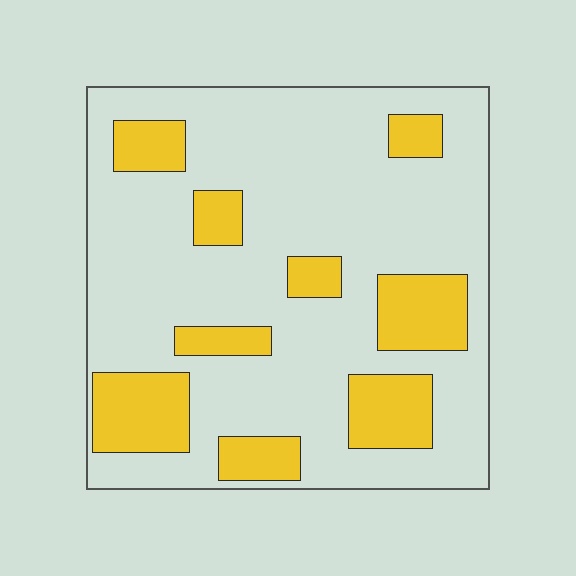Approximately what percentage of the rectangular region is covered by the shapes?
Approximately 25%.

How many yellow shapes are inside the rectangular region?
9.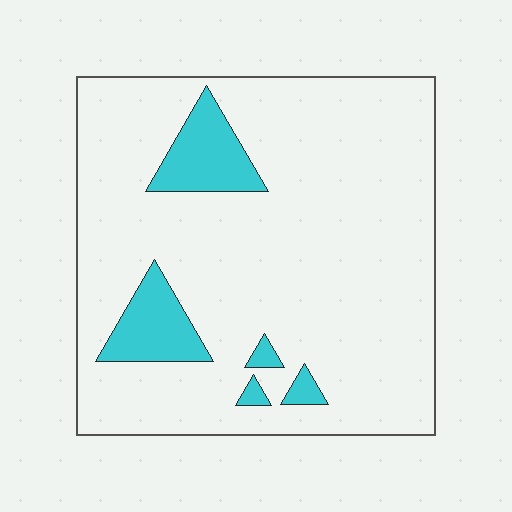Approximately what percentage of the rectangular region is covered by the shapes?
Approximately 10%.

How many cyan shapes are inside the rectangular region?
5.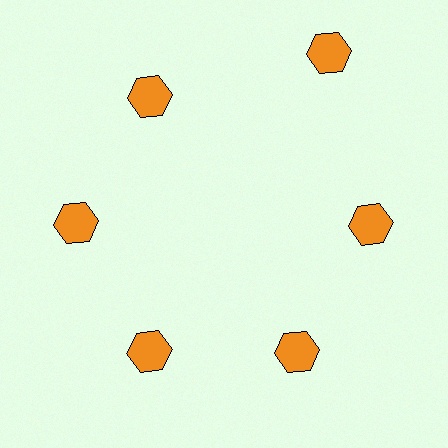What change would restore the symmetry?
The symmetry would be restored by moving it inward, back onto the ring so that all 6 hexagons sit at equal angles and equal distance from the center.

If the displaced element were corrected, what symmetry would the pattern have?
It would have 6-fold rotational symmetry — the pattern would map onto itself every 60 degrees.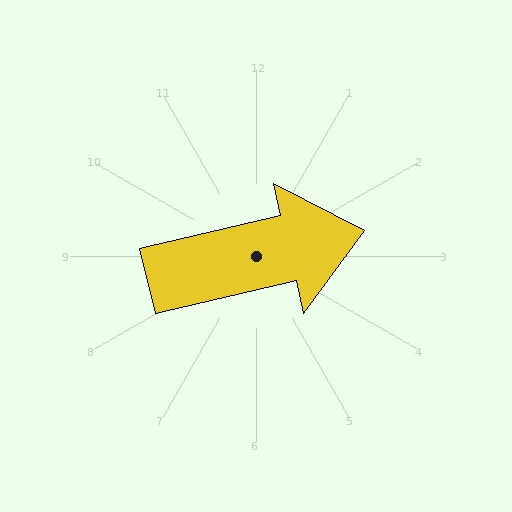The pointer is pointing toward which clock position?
Roughly 3 o'clock.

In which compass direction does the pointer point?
East.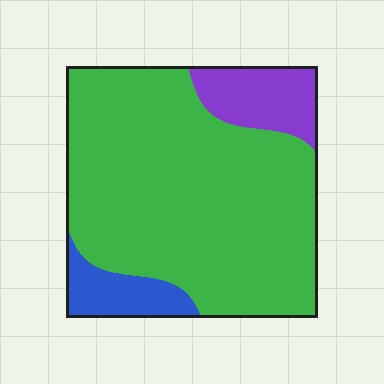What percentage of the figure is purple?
Purple covers 12% of the figure.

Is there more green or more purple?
Green.